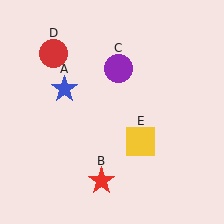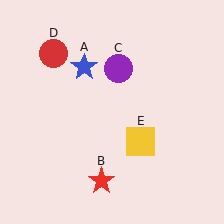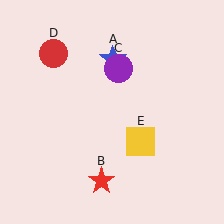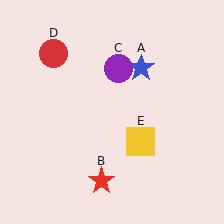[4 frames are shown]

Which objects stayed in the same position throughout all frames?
Red star (object B) and purple circle (object C) and red circle (object D) and yellow square (object E) remained stationary.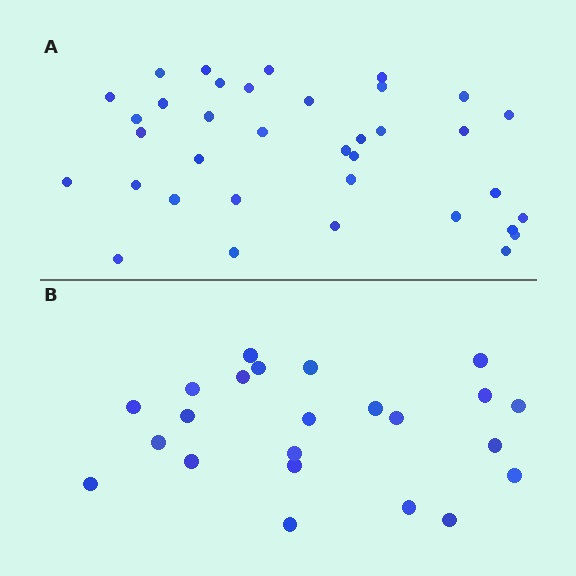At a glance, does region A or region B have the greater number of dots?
Region A (the top region) has more dots.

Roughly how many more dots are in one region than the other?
Region A has approximately 15 more dots than region B.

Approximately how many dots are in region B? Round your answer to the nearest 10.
About 20 dots. (The exact count is 23, which rounds to 20.)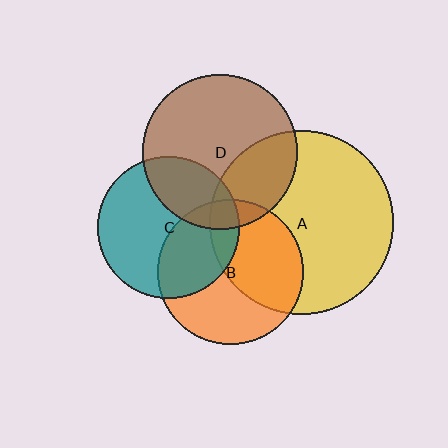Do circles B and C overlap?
Yes.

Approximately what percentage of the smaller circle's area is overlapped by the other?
Approximately 35%.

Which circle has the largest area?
Circle A (yellow).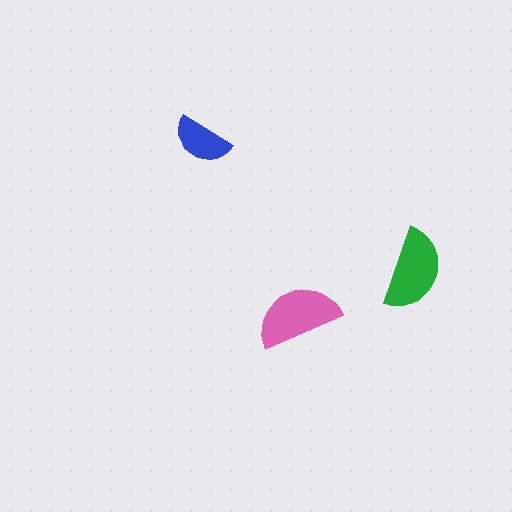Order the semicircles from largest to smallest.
the pink one, the green one, the blue one.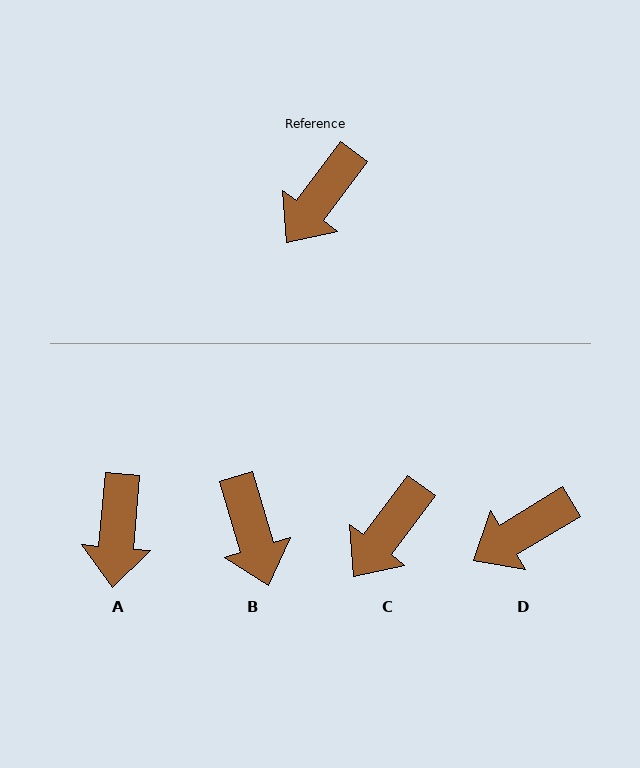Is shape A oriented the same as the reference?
No, it is off by about 32 degrees.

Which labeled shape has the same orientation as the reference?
C.